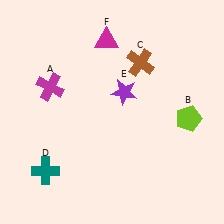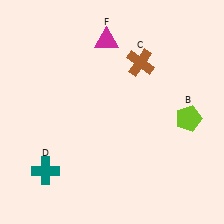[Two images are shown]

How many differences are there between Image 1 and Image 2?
There are 2 differences between the two images.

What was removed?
The purple star (E), the magenta cross (A) were removed in Image 2.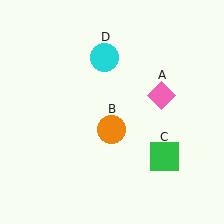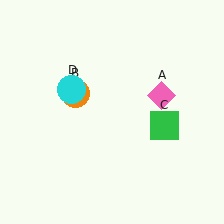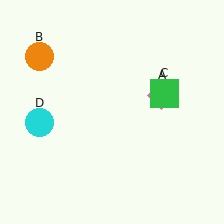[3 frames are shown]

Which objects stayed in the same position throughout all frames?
Pink diamond (object A) remained stationary.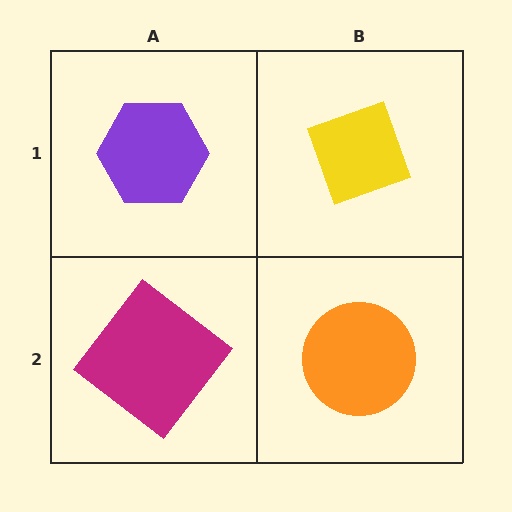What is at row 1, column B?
A yellow diamond.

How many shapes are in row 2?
2 shapes.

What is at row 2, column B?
An orange circle.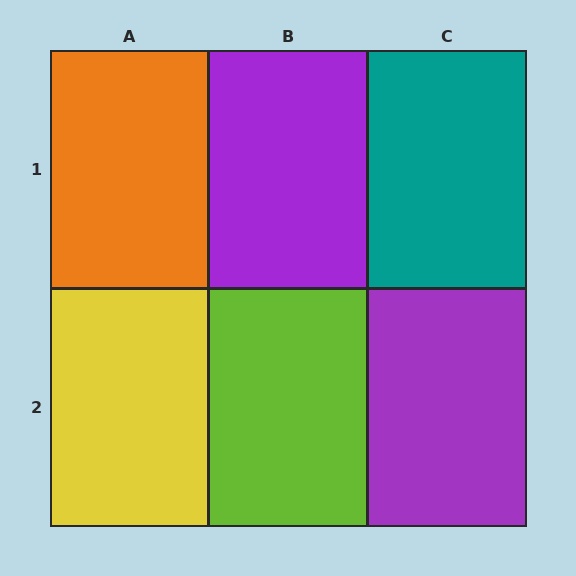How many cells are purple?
2 cells are purple.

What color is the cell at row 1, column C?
Teal.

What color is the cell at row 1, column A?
Orange.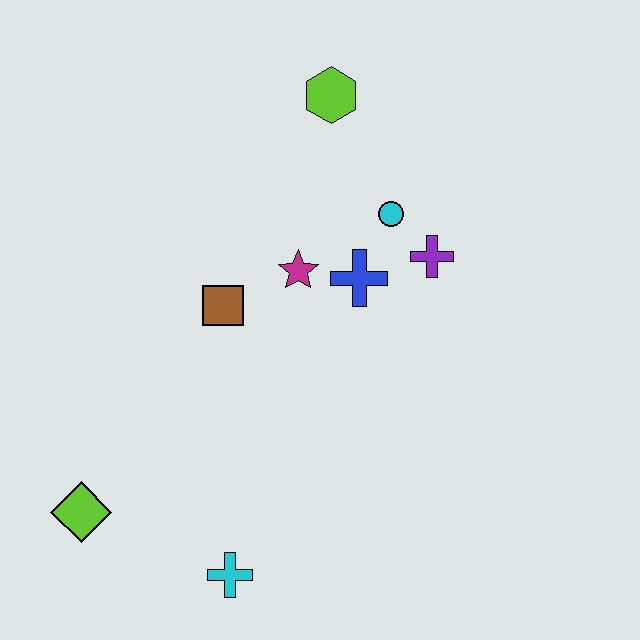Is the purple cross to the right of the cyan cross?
Yes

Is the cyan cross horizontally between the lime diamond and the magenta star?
Yes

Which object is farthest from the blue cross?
The lime diamond is farthest from the blue cross.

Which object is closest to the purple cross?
The cyan circle is closest to the purple cross.